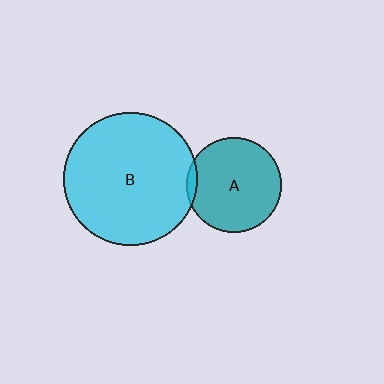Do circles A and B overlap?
Yes.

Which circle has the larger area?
Circle B (cyan).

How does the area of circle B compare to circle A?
Approximately 2.0 times.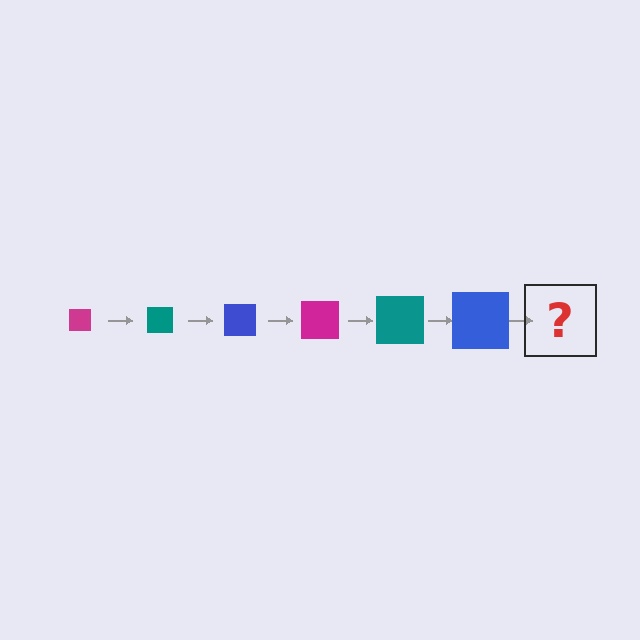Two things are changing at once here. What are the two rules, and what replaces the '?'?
The two rules are that the square grows larger each step and the color cycles through magenta, teal, and blue. The '?' should be a magenta square, larger than the previous one.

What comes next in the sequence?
The next element should be a magenta square, larger than the previous one.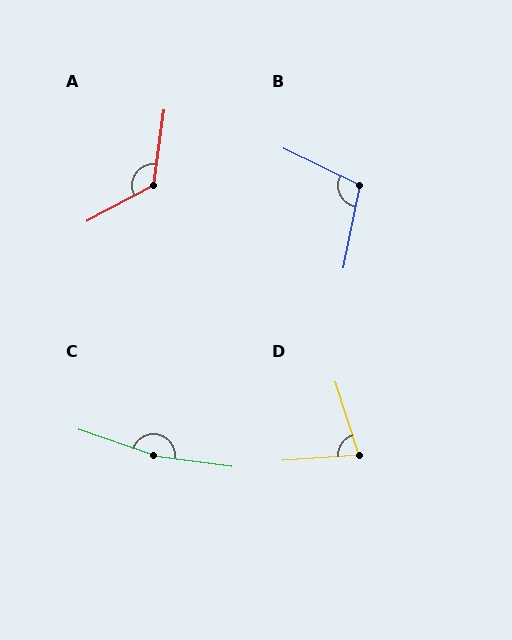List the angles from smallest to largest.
D (76°), B (104°), A (126°), C (169°).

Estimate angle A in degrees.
Approximately 126 degrees.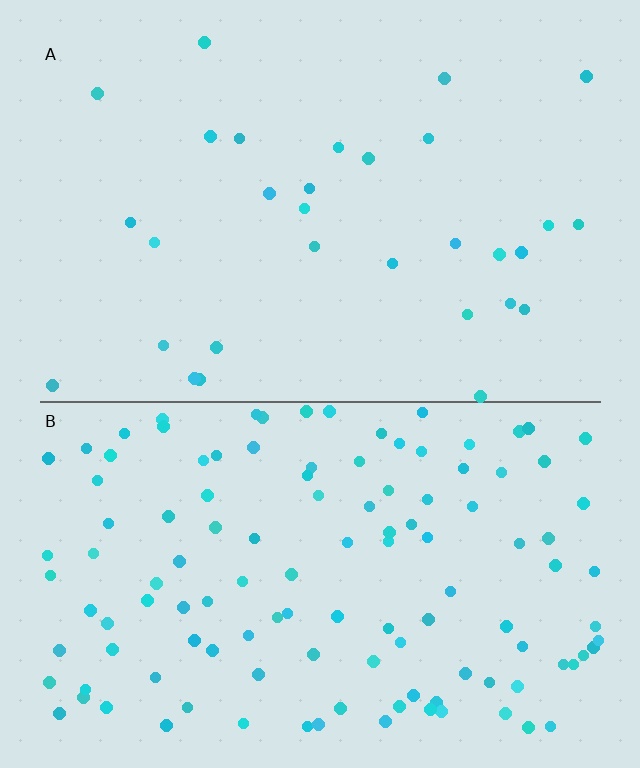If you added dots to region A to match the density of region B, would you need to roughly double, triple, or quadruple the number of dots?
Approximately quadruple.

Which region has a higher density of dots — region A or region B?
B (the bottom).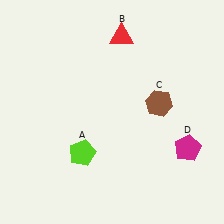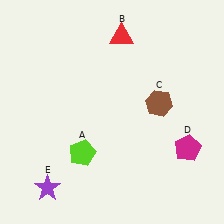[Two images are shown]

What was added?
A purple star (E) was added in Image 2.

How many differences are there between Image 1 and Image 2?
There is 1 difference between the two images.